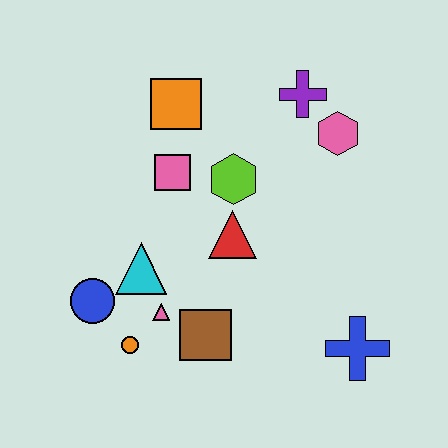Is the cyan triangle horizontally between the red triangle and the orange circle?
Yes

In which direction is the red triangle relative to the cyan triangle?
The red triangle is to the right of the cyan triangle.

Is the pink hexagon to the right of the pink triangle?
Yes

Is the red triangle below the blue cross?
No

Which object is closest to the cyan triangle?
The pink triangle is closest to the cyan triangle.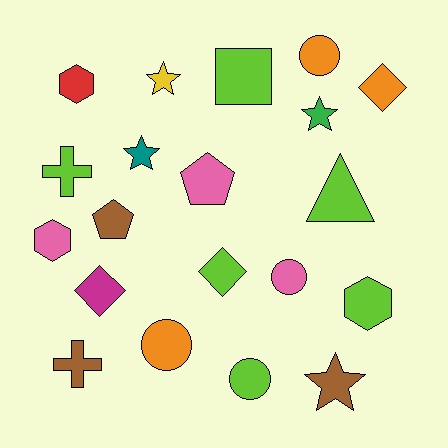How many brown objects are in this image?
There are 3 brown objects.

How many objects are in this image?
There are 20 objects.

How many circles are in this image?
There are 4 circles.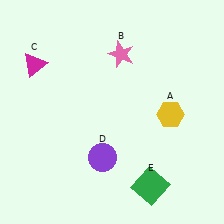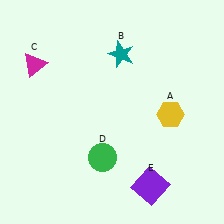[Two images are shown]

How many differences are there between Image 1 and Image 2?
There are 3 differences between the two images.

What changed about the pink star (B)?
In Image 1, B is pink. In Image 2, it changed to teal.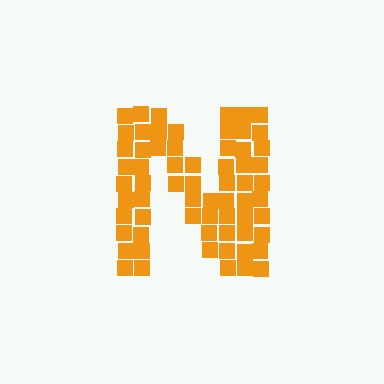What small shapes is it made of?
It is made of small squares.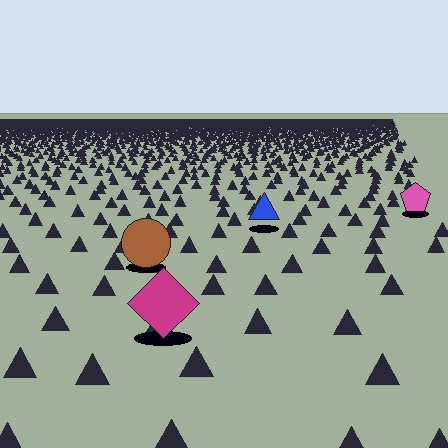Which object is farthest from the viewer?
The pink pentagon is farthest from the viewer. It appears smaller and the ground texture around it is denser.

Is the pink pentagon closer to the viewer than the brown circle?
No. The brown circle is closer — you can tell from the texture gradient: the ground texture is coarser near it.